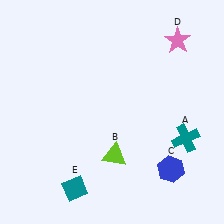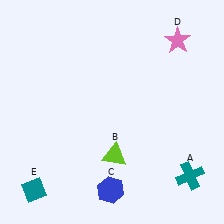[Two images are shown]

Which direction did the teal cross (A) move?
The teal cross (A) moved down.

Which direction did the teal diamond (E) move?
The teal diamond (E) moved left.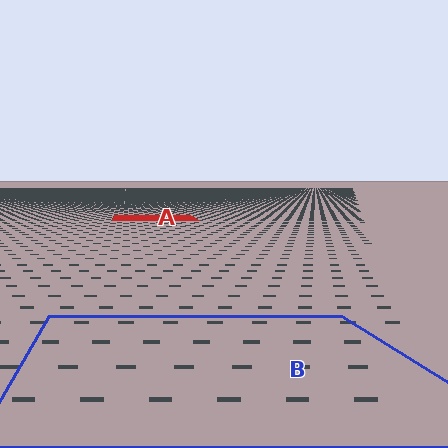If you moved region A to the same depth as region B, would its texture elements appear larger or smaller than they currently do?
They would appear larger. At a closer depth, the same texture elements are projected at a bigger on-screen size.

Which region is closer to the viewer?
Region B is closer. The texture elements there are larger and more spread out.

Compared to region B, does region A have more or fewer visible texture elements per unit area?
Region A has more texture elements per unit area — they are packed more densely because it is farther away.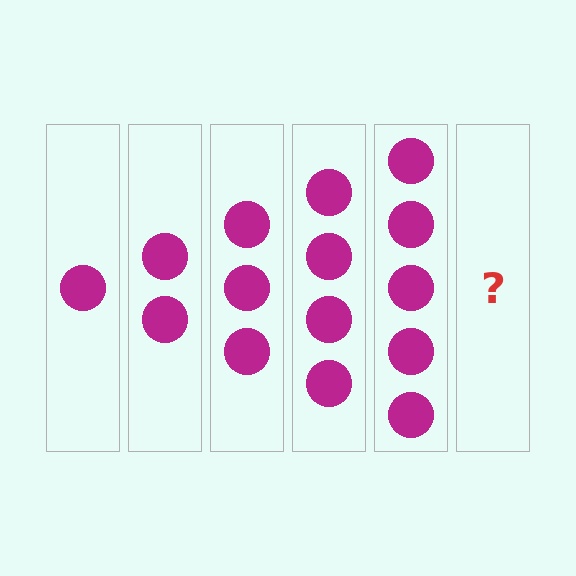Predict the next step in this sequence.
The next step is 6 circles.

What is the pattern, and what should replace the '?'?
The pattern is that each step adds one more circle. The '?' should be 6 circles.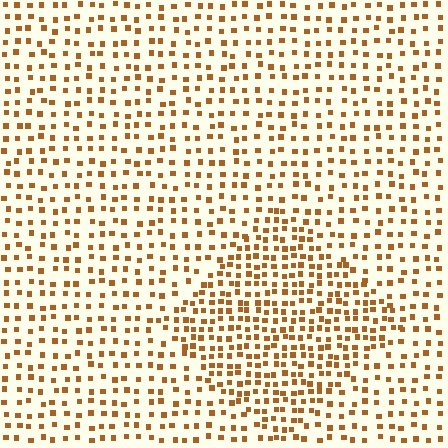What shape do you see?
I see a diamond.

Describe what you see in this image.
The image contains small brown elements arranged at two different densities. A diamond-shaped region is visible where the elements are more densely packed than the surrounding area.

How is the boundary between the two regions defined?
The boundary is defined by a change in element density (approximately 1.8x ratio). All elements are the same color, size, and shape.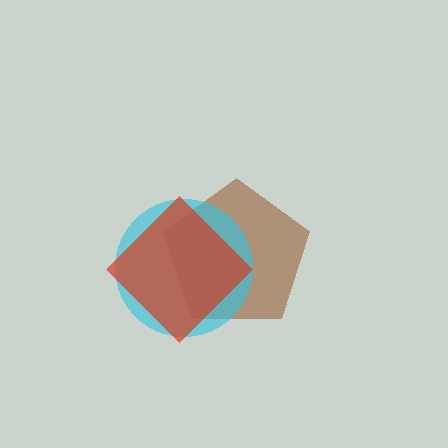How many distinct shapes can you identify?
There are 3 distinct shapes: a brown pentagon, a cyan circle, a red diamond.